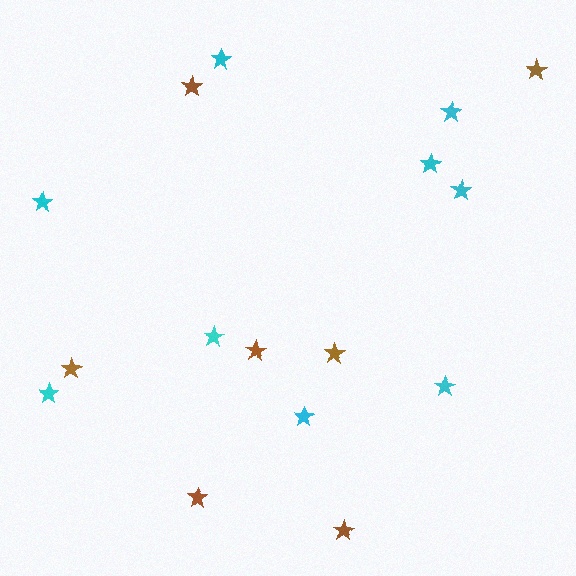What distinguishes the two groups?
There are 2 groups: one group of brown stars (7) and one group of cyan stars (9).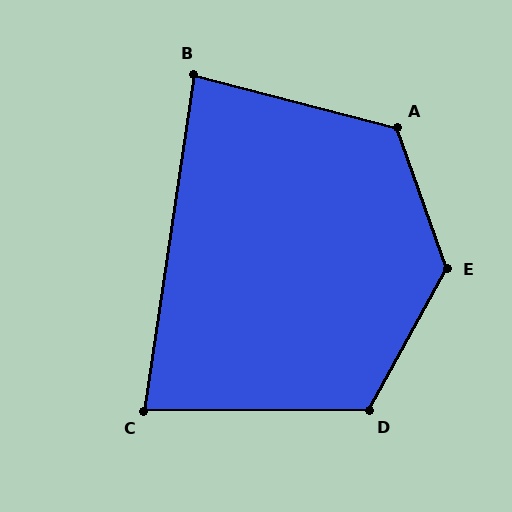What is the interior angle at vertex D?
Approximately 119 degrees (obtuse).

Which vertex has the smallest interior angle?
C, at approximately 81 degrees.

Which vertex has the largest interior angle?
E, at approximately 132 degrees.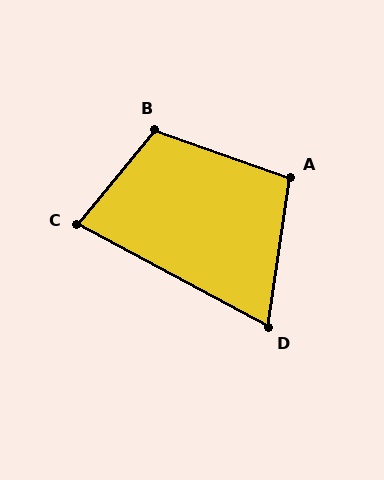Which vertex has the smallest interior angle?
D, at approximately 70 degrees.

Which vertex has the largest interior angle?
B, at approximately 110 degrees.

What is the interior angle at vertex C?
Approximately 79 degrees (acute).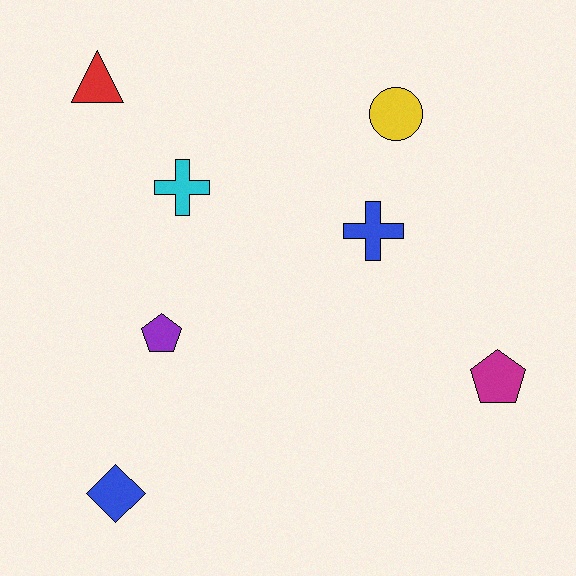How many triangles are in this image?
There is 1 triangle.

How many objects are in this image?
There are 7 objects.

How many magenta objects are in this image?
There is 1 magenta object.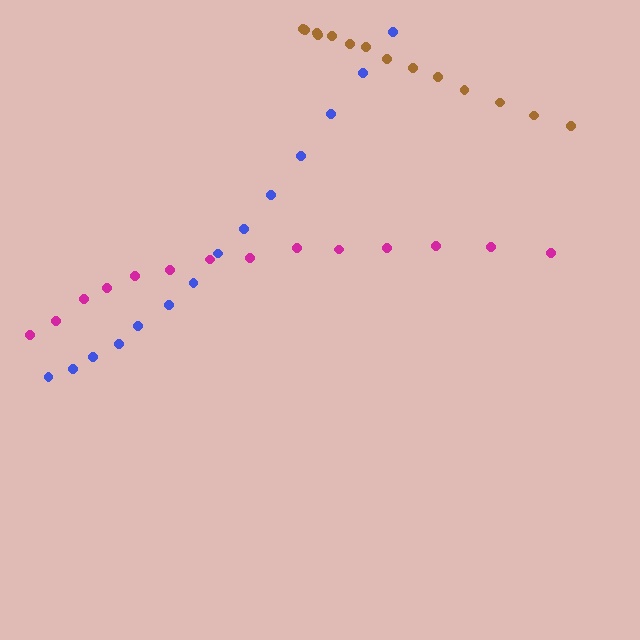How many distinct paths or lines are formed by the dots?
There are 3 distinct paths.